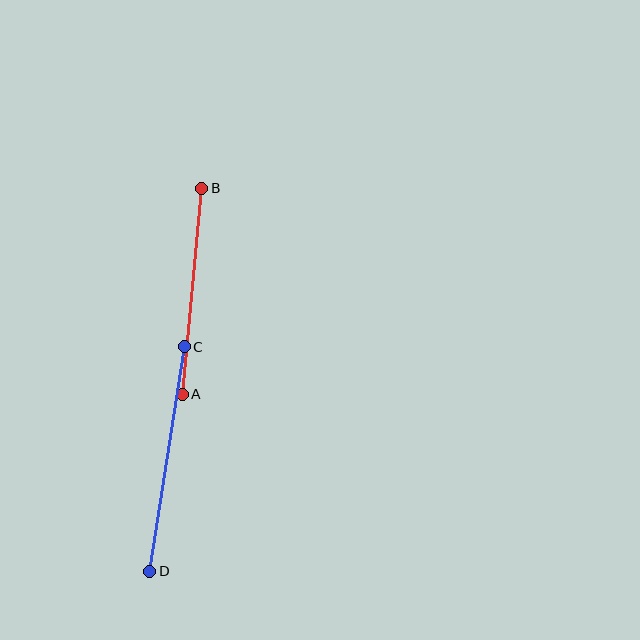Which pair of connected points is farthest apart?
Points C and D are farthest apart.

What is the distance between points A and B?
The distance is approximately 207 pixels.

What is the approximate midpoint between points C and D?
The midpoint is at approximately (167, 459) pixels.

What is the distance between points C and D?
The distance is approximately 227 pixels.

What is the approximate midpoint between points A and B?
The midpoint is at approximately (192, 291) pixels.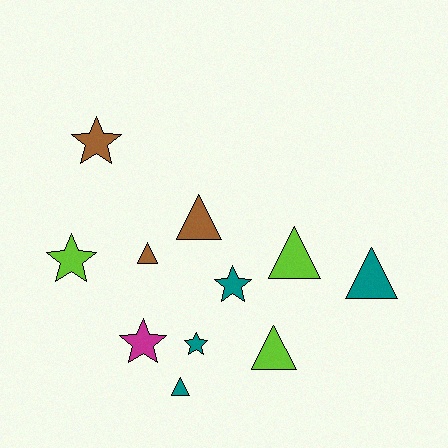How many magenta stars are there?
There is 1 magenta star.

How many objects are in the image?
There are 11 objects.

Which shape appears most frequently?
Triangle, with 6 objects.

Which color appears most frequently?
Teal, with 4 objects.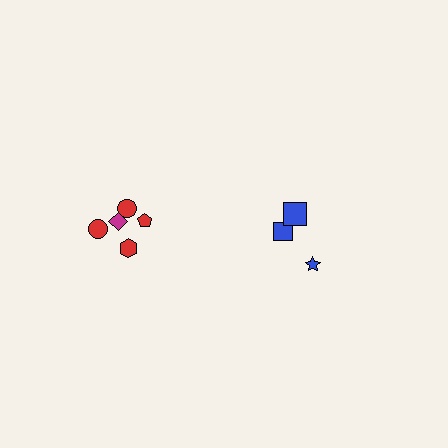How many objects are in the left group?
There are 5 objects.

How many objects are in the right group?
There are 3 objects.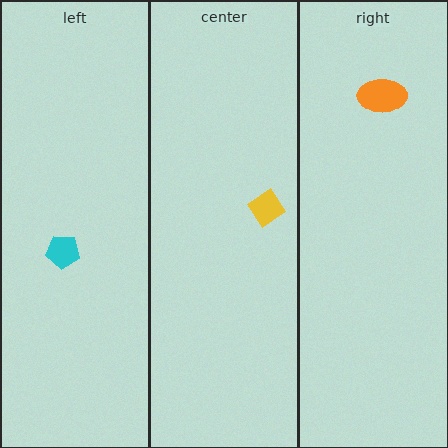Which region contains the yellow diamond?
The center region.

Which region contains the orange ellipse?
The right region.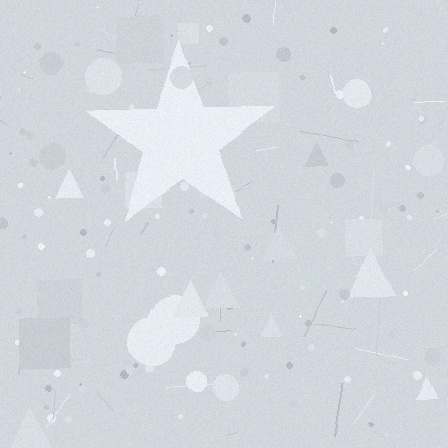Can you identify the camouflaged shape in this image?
The camouflaged shape is a star.